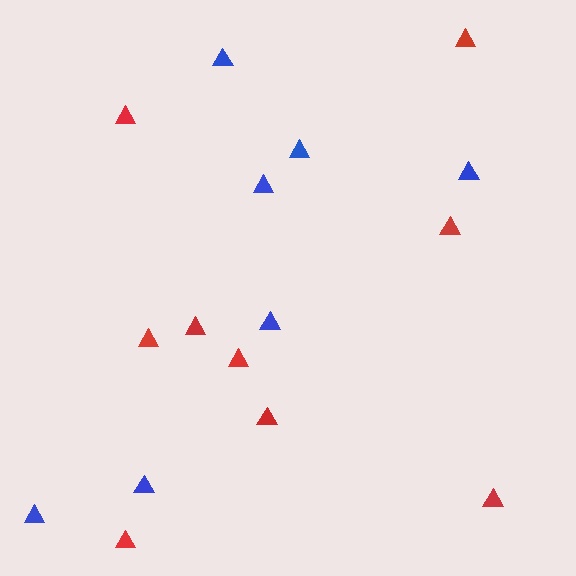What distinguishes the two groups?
There are 2 groups: one group of blue triangles (7) and one group of red triangles (9).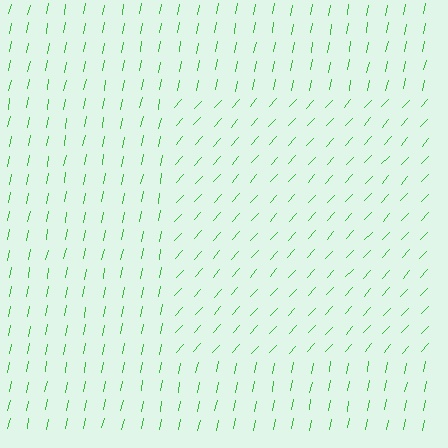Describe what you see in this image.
The image is filled with small green line segments. A rectangle region in the image has lines oriented differently from the surrounding lines, creating a visible texture boundary.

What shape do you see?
I see a rectangle.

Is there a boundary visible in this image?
Yes, there is a texture boundary formed by a change in line orientation.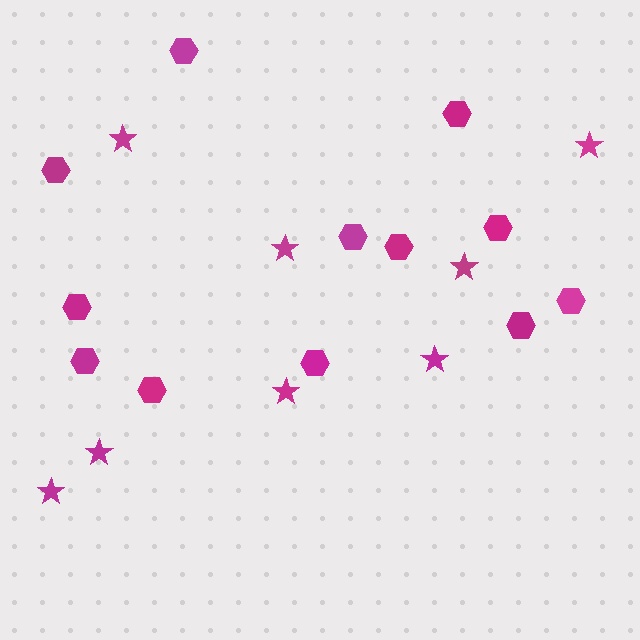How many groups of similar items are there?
There are 2 groups: one group of hexagons (12) and one group of stars (8).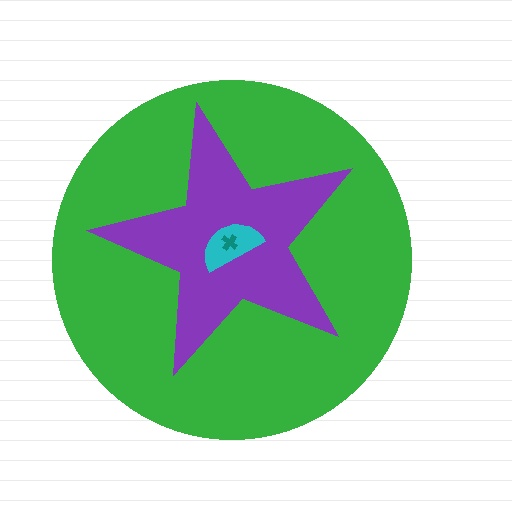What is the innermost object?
The teal cross.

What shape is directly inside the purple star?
The cyan semicircle.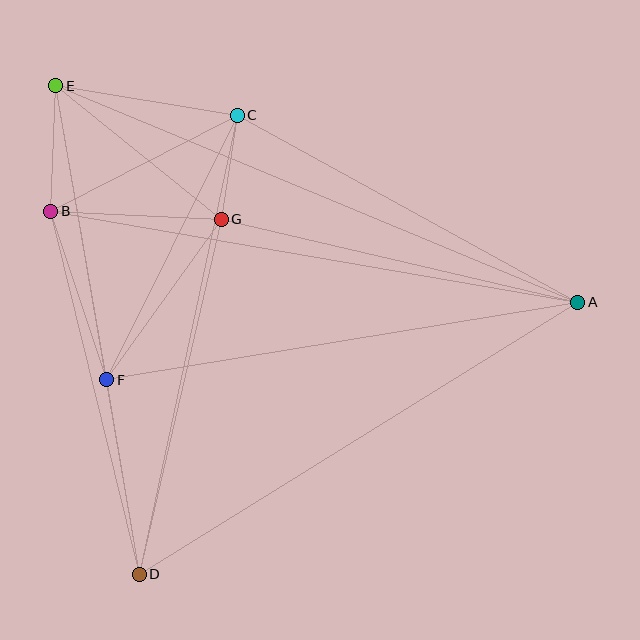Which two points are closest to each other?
Points C and G are closest to each other.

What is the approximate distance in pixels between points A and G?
The distance between A and G is approximately 366 pixels.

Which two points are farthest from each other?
Points A and E are farthest from each other.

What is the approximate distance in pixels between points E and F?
The distance between E and F is approximately 299 pixels.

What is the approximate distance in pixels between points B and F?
The distance between B and F is approximately 178 pixels.